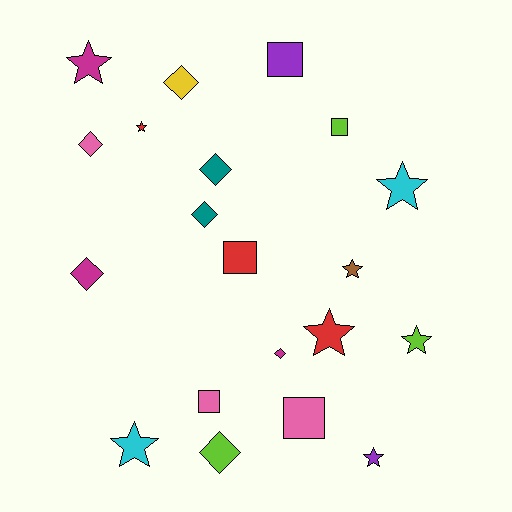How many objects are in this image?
There are 20 objects.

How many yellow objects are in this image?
There is 1 yellow object.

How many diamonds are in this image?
There are 7 diamonds.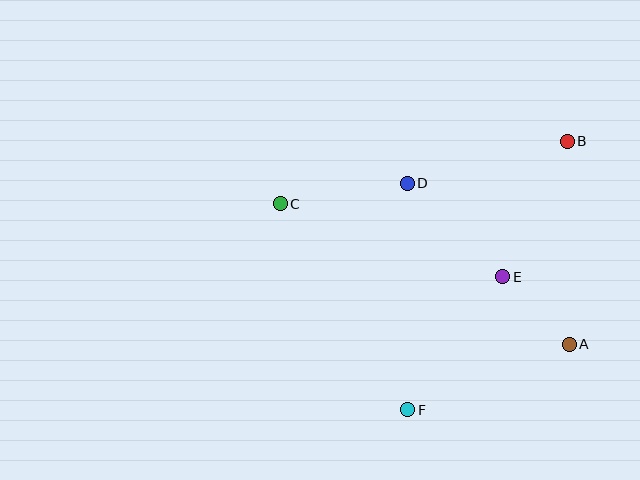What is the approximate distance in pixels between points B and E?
The distance between B and E is approximately 151 pixels.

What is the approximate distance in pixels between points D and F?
The distance between D and F is approximately 227 pixels.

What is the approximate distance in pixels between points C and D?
The distance between C and D is approximately 128 pixels.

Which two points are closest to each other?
Points A and E are closest to each other.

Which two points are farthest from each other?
Points A and C are farthest from each other.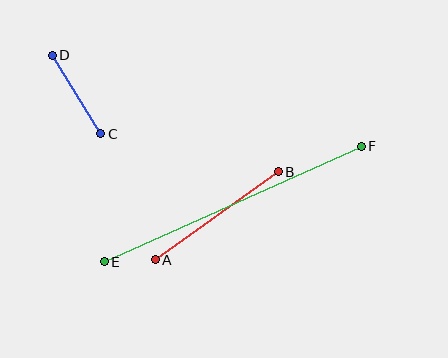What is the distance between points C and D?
The distance is approximately 92 pixels.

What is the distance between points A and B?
The distance is approximately 151 pixels.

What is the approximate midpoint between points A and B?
The midpoint is at approximately (217, 216) pixels.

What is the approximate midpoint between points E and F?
The midpoint is at approximately (233, 204) pixels.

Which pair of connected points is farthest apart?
Points E and F are farthest apart.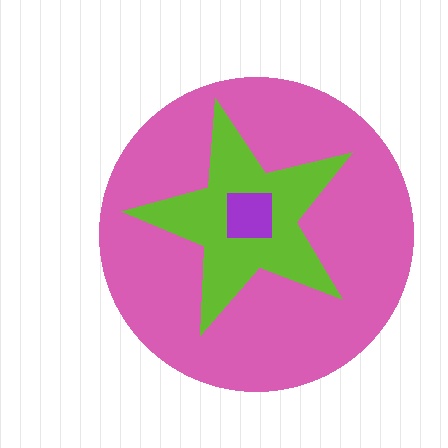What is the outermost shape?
The pink circle.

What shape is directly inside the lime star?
The purple square.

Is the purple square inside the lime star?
Yes.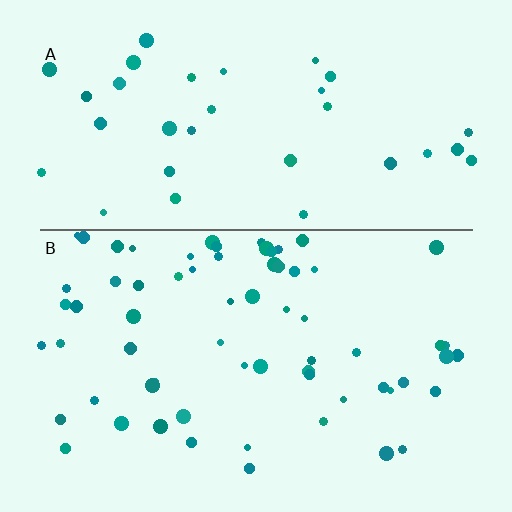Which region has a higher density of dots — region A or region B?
B (the bottom).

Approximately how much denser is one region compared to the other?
Approximately 1.9× — region B over region A.